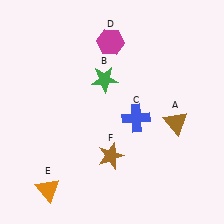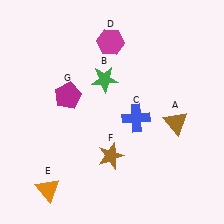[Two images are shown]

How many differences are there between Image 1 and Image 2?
There is 1 difference between the two images.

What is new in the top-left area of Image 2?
A magenta pentagon (G) was added in the top-left area of Image 2.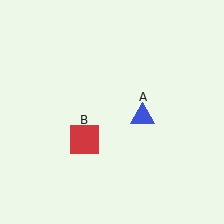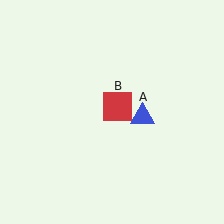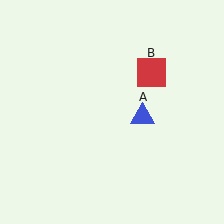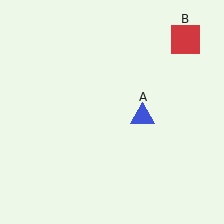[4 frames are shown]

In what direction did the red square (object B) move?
The red square (object B) moved up and to the right.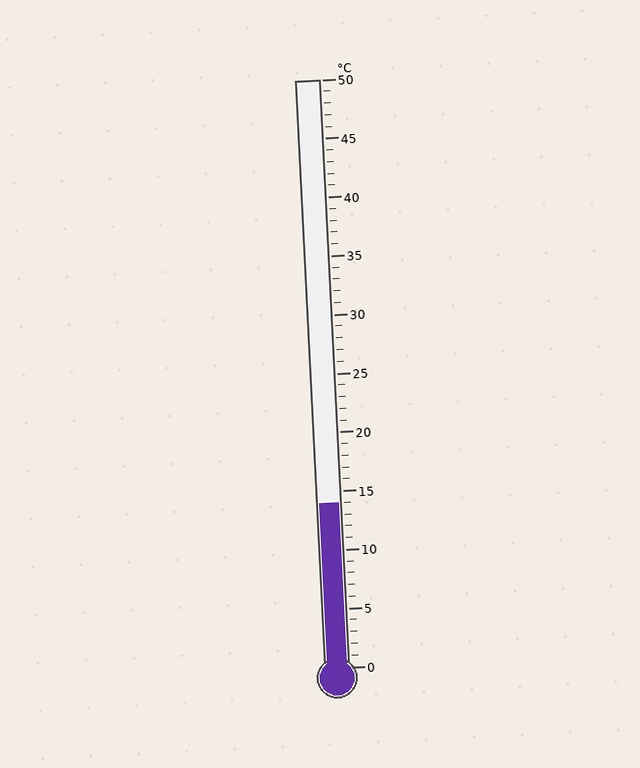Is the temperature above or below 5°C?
The temperature is above 5°C.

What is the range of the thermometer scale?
The thermometer scale ranges from 0°C to 50°C.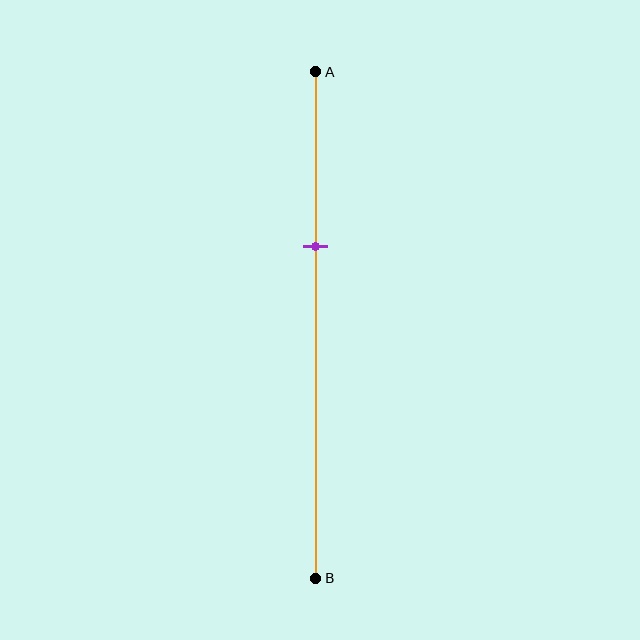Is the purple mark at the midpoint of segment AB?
No, the mark is at about 35% from A, not at the 50% midpoint.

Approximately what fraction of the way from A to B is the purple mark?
The purple mark is approximately 35% of the way from A to B.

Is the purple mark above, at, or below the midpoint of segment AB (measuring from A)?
The purple mark is above the midpoint of segment AB.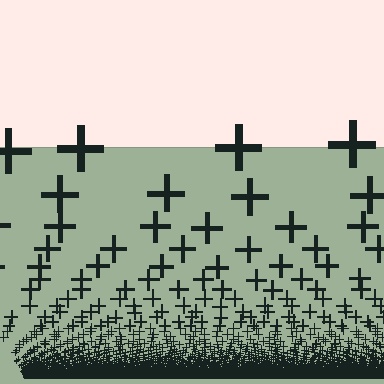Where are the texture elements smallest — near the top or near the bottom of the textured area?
Near the bottom.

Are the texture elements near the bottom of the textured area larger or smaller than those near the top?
Smaller. The gradient is inverted — elements near the bottom are smaller and denser.